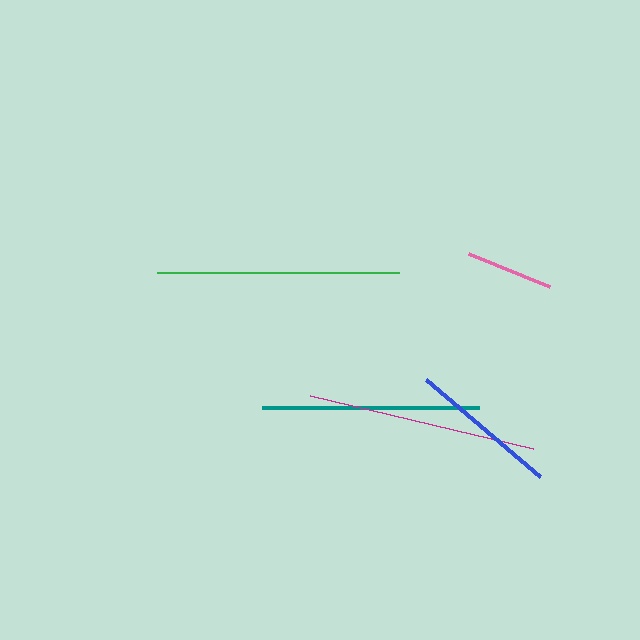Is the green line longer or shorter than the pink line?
The green line is longer than the pink line.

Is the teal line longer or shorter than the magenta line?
The magenta line is longer than the teal line.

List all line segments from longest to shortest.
From longest to shortest: green, magenta, teal, blue, pink.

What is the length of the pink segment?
The pink segment is approximately 88 pixels long.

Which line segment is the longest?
The green line is the longest at approximately 242 pixels.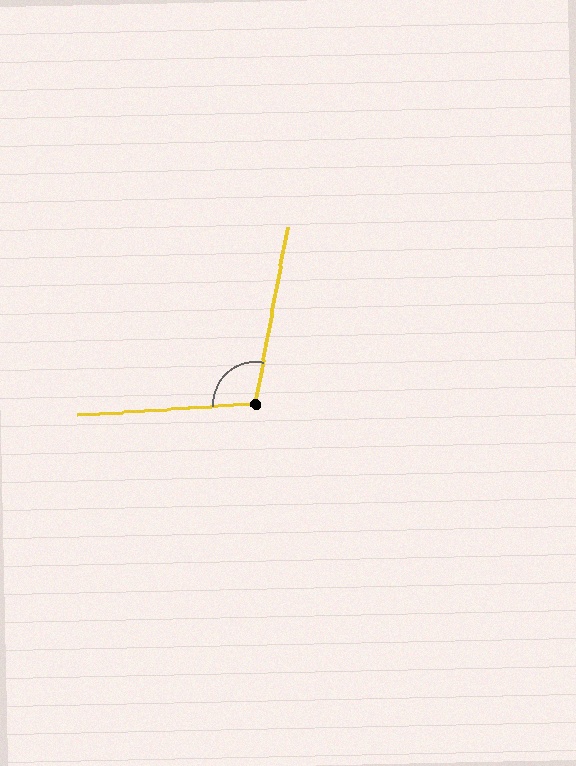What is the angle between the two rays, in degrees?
Approximately 104 degrees.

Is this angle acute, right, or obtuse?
It is obtuse.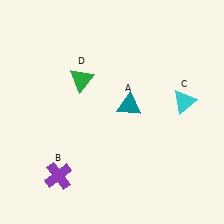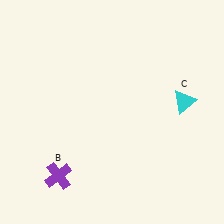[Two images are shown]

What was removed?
The green triangle (D), the teal triangle (A) were removed in Image 2.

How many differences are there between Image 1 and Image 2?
There are 2 differences between the two images.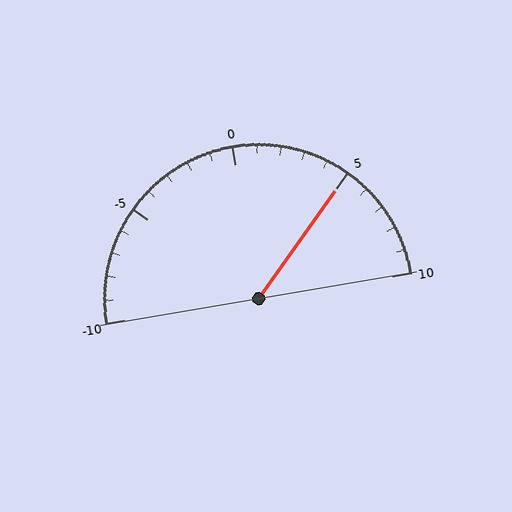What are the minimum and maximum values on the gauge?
The gauge ranges from -10 to 10.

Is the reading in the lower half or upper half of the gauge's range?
The reading is in the upper half of the range (-10 to 10).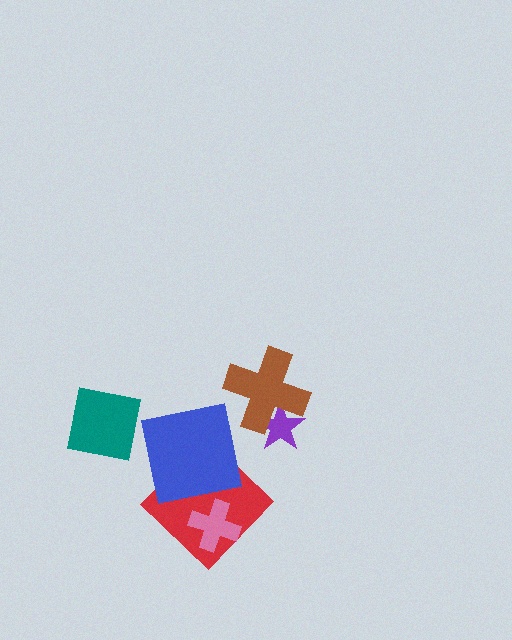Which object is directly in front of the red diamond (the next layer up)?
The pink cross is directly in front of the red diamond.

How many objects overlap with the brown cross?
1 object overlaps with the brown cross.